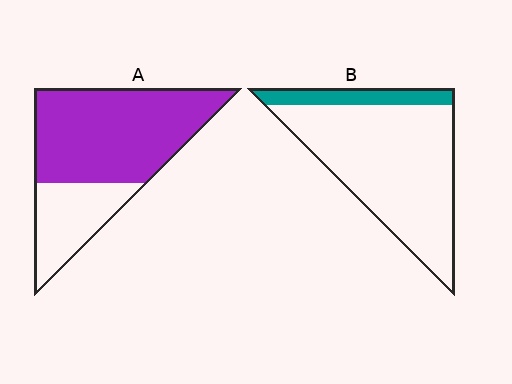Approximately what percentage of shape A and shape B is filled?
A is approximately 70% and B is approximately 15%.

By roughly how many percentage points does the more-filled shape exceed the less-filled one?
By roughly 55 percentage points (A over B).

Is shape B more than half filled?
No.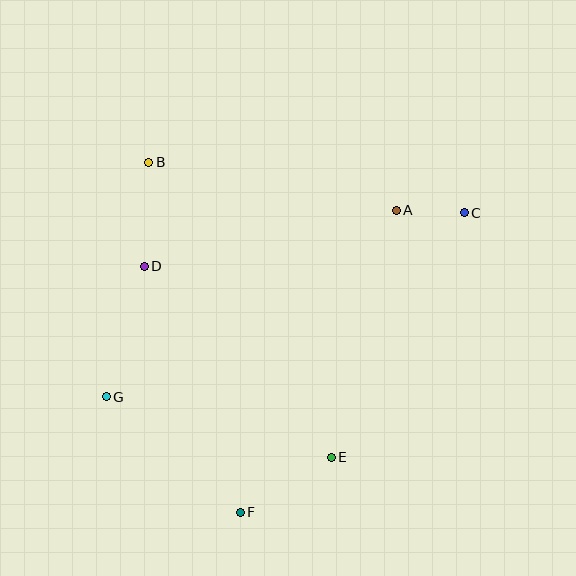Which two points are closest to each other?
Points A and C are closest to each other.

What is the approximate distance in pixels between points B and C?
The distance between B and C is approximately 319 pixels.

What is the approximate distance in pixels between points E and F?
The distance between E and F is approximately 106 pixels.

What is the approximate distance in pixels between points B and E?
The distance between B and E is approximately 347 pixels.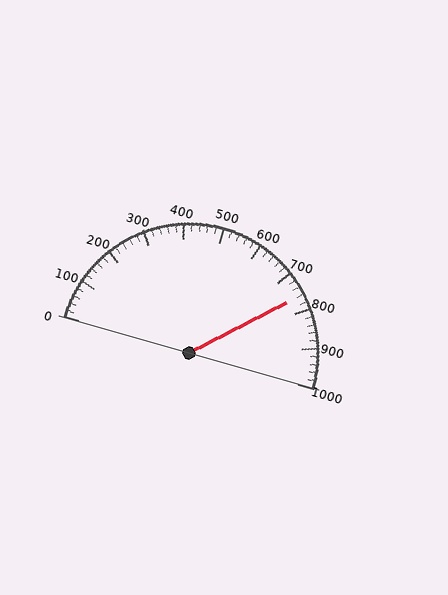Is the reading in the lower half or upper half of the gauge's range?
The reading is in the upper half of the range (0 to 1000).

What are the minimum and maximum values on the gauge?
The gauge ranges from 0 to 1000.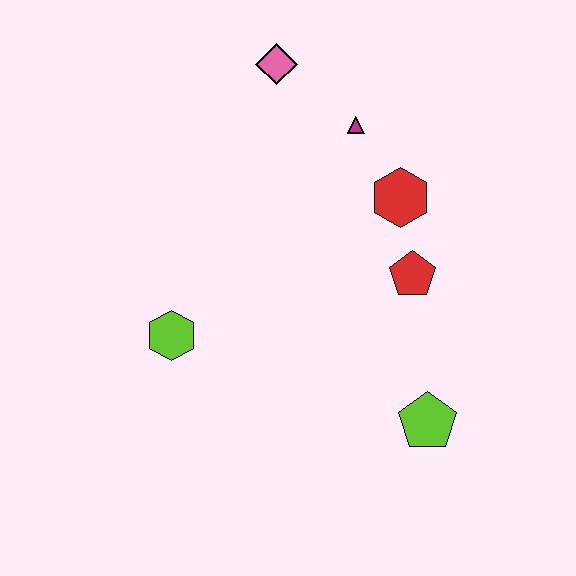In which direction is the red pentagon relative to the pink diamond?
The red pentagon is below the pink diamond.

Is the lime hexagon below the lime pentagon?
No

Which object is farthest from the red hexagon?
The lime hexagon is farthest from the red hexagon.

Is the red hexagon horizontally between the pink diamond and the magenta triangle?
No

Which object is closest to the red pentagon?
The red hexagon is closest to the red pentagon.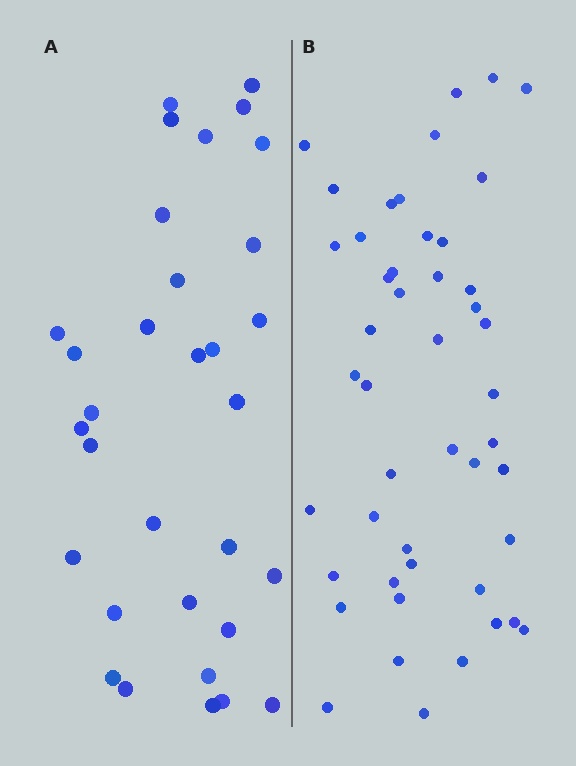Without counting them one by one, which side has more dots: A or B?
Region B (the right region) has more dots.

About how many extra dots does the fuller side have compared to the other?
Region B has approximately 15 more dots than region A.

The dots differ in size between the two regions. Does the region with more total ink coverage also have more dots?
No. Region A has more total ink coverage because its dots are larger, but region B actually contains more individual dots. Total area can be misleading — the number of items is what matters here.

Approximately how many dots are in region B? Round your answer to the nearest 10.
About 50 dots. (The exact count is 47, which rounds to 50.)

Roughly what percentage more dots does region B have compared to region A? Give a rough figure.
About 45% more.